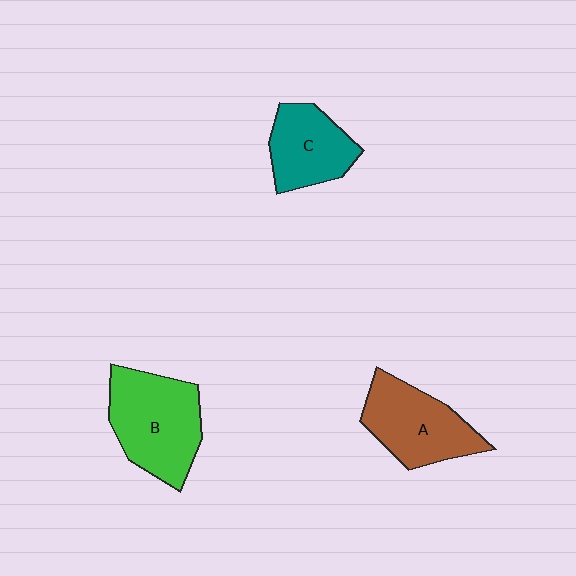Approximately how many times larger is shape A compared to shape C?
Approximately 1.2 times.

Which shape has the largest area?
Shape B (green).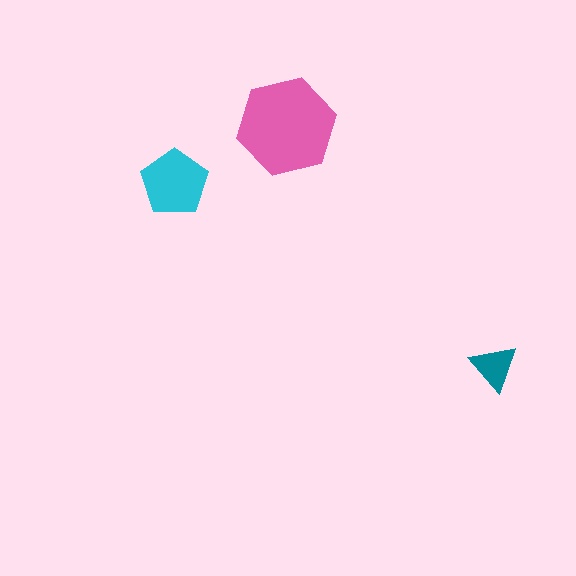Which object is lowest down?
The teal triangle is bottommost.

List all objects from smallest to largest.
The teal triangle, the cyan pentagon, the pink hexagon.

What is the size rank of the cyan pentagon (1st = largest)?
2nd.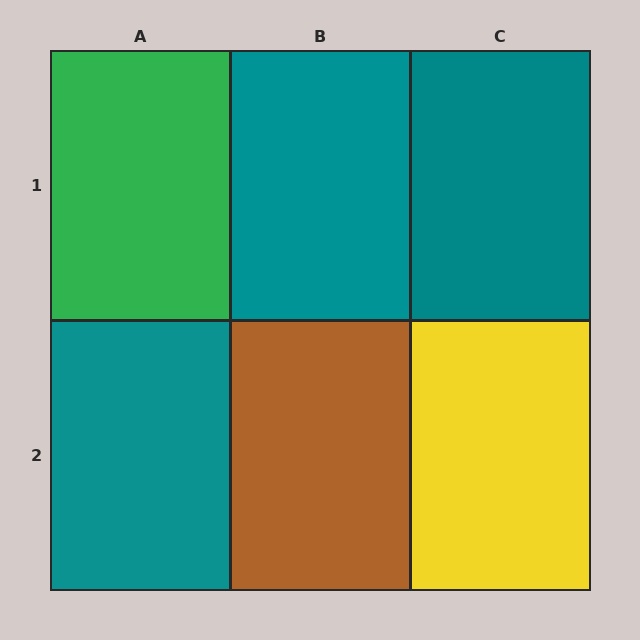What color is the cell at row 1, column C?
Teal.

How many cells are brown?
1 cell is brown.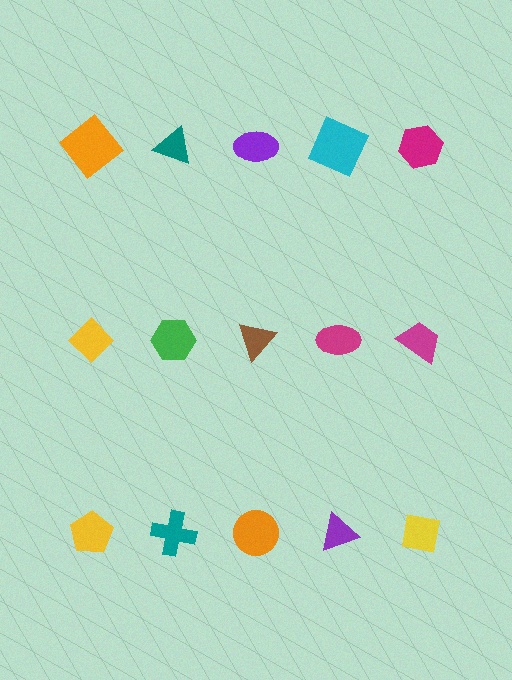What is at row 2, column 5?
A magenta trapezoid.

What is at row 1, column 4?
A cyan square.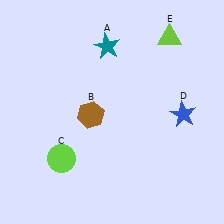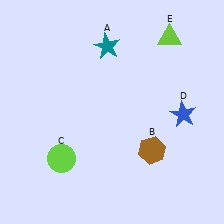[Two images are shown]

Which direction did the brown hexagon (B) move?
The brown hexagon (B) moved right.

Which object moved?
The brown hexagon (B) moved right.